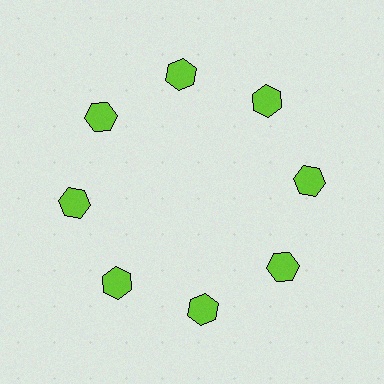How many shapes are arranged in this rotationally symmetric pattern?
There are 8 shapes, arranged in 8 groups of 1.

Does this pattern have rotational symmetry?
Yes, this pattern has 8-fold rotational symmetry. It looks the same after rotating 45 degrees around the center.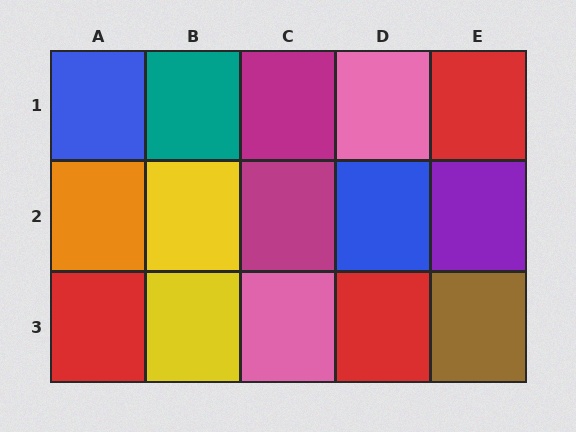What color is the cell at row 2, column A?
Orange.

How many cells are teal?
1 cell is teal.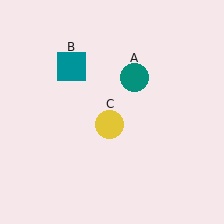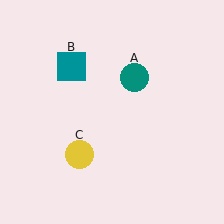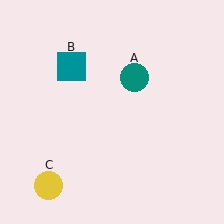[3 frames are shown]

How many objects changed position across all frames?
1 object changed position: yellow circle (object C).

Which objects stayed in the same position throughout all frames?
Teal circle (object A) and teal square (object B) remained stationary.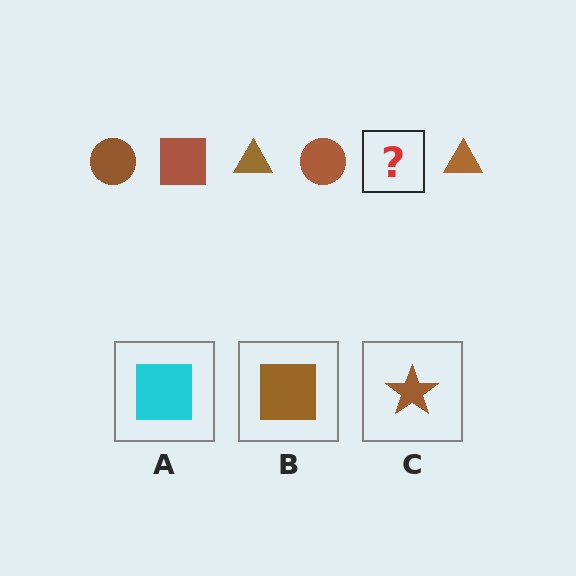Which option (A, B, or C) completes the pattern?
B.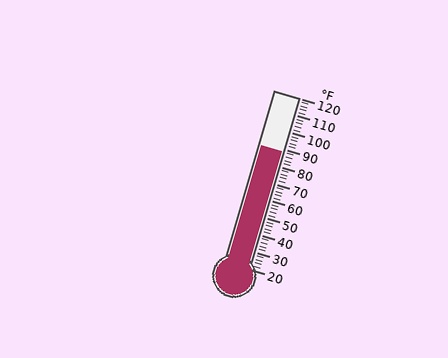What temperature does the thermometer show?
The thermometer shows approximately 88°F.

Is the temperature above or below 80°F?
The temperature is above 80°F.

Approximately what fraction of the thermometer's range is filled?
The thermometer is filled to approximately 70% of its range.